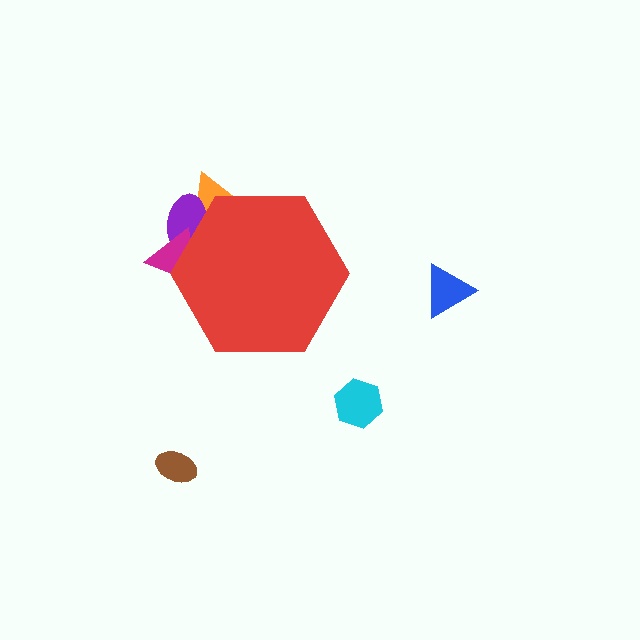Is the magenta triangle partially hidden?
Yes, the magenta triangle is partially hidden behind the red hexagon.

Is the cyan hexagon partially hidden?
No, the cyan hexagon is fully visible.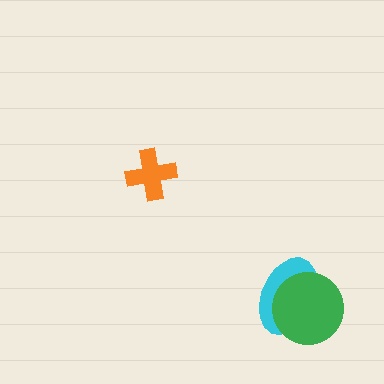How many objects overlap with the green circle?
1 object overlaps with the green circle.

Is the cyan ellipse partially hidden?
Yes, it is partially covered by another shape.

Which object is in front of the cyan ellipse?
The green circle is in front of the cyan ellipse.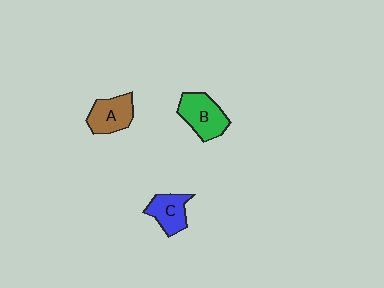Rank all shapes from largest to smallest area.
From largest to smallest: B (green), A (brown), C (blue).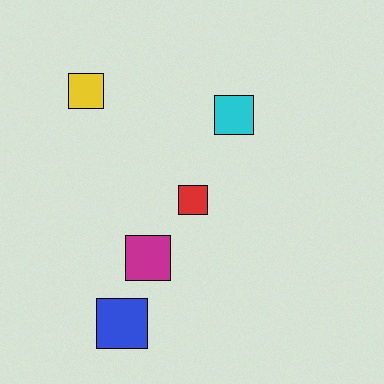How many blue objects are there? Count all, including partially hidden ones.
There is 1 blue object.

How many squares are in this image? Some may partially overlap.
There are 5 squares.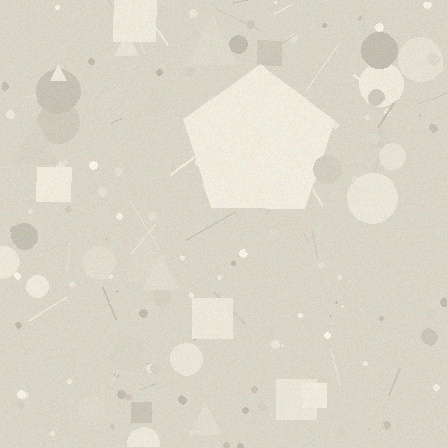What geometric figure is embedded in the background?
A pentagon is embedded in the background.